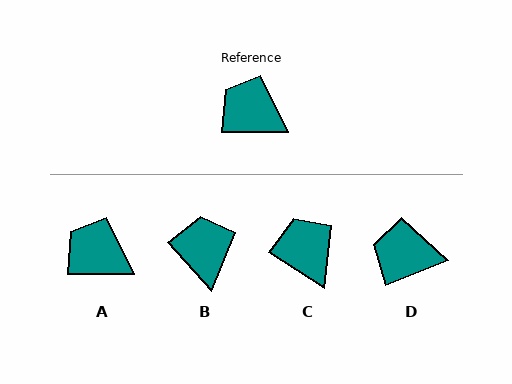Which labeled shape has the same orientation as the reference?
A.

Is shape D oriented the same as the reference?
No, it is off by about 21 degrees.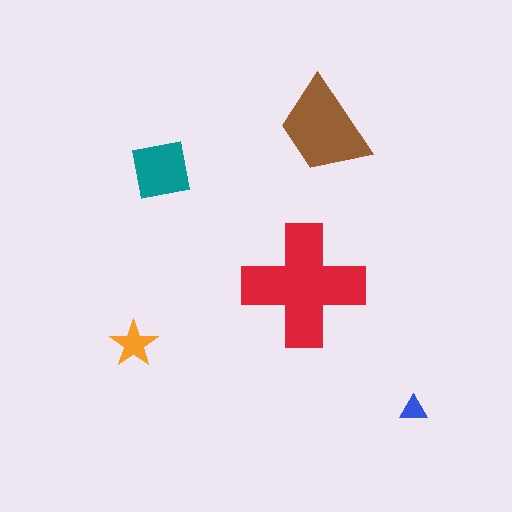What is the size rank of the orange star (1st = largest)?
4th.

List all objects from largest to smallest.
The red cross, the brown trapezoid, the teal square, the orange star, the blue triangle.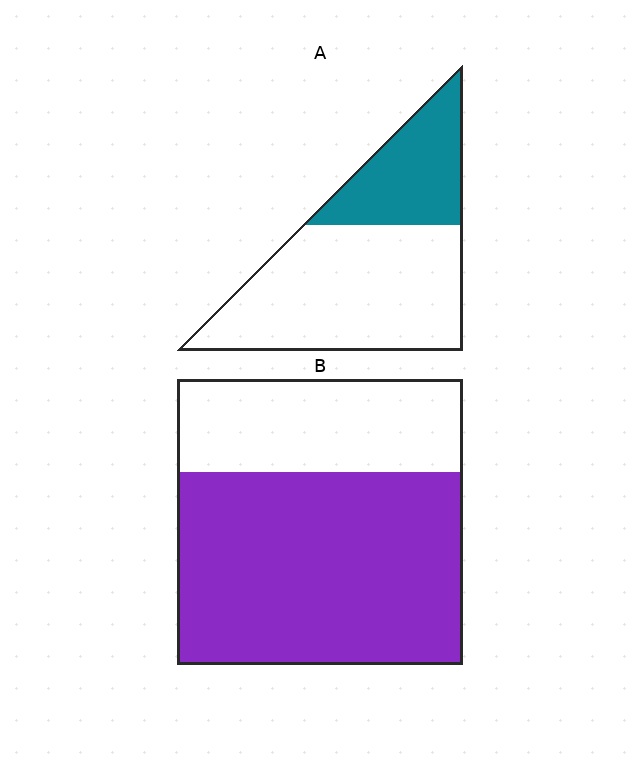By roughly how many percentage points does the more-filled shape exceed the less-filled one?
By roughly 35 percentage points (B over A).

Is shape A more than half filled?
No.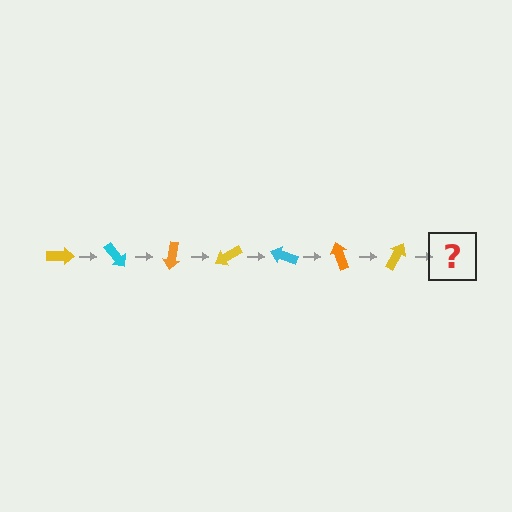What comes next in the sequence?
The next element should be a cyan arrow, rotated 350 degrees from the start.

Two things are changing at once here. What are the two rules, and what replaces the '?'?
The two rules are that it rotates 50 degrees each step and the color cycles through yellow, cyan, and orange. The '?' should be a cyan arrow, rotated 350 degrees from the start.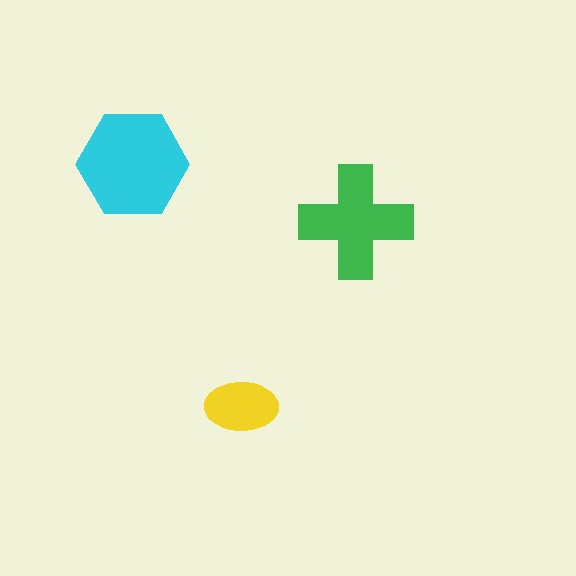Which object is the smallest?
The yellow ellipse.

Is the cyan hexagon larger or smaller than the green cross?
Larger.